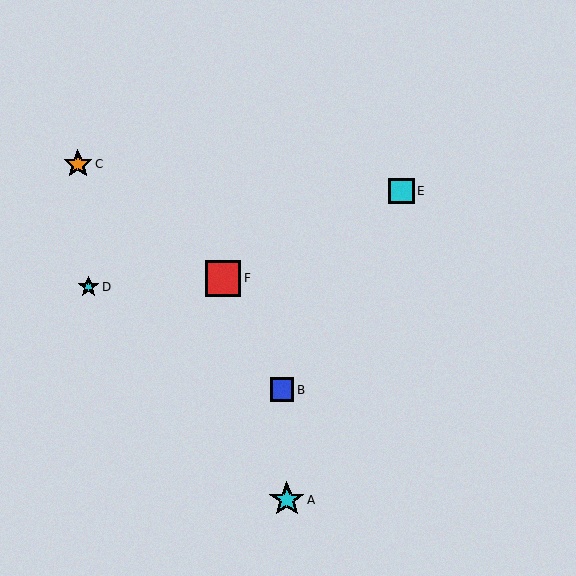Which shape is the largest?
The red square (labeled F) is the largest.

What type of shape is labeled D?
Shape D is a cyan star.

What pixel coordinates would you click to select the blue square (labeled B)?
Click at (282, 390) to select the blue square B.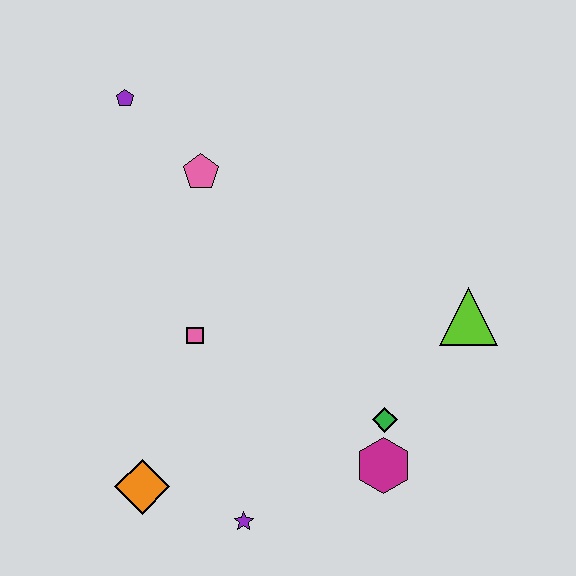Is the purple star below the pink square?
Yes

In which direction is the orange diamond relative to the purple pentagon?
The orange diamond is below the purple pentagon.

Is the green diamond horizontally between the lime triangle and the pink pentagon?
Yes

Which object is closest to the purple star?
The orange diamond is closest to the purple star.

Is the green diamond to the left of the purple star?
No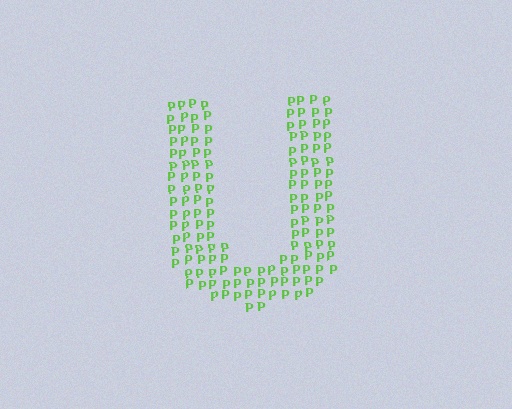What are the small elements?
The small elements are letter P's.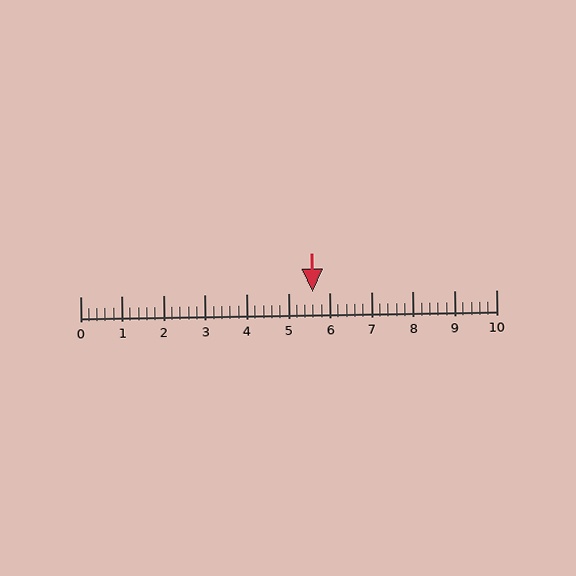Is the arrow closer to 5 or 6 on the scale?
The arrow is closer to 6.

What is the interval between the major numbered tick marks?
The major tick marks are spaced 1 units apart.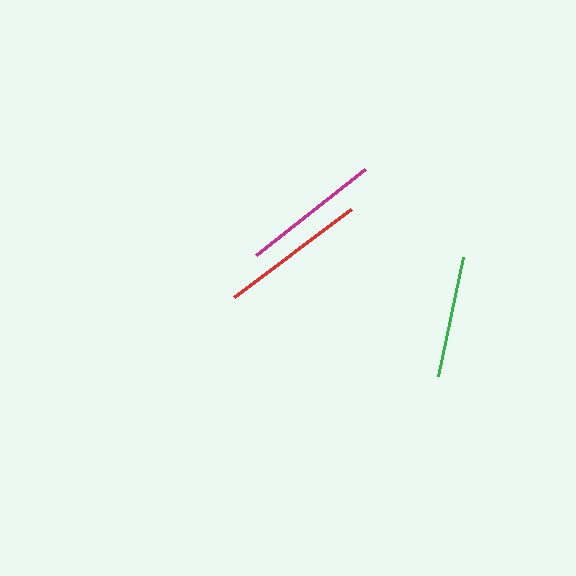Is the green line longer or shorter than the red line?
The red line is longer than the green line.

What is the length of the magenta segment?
The magenta segment is approximately 139 pixels long.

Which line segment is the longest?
The red line is the longest at approximately 147 pixels.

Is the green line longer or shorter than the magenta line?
The magenta line is longer than the green line.